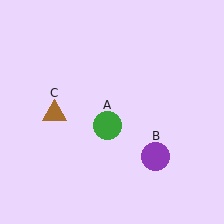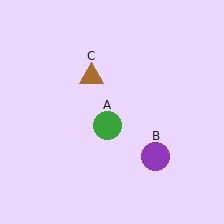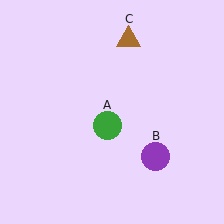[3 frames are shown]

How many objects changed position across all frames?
1 object changed position: brown triangle (object C).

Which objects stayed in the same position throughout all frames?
Green circle (object A) and purple circle (object B) remained stationary.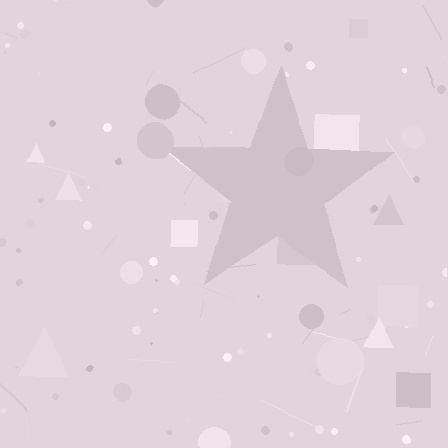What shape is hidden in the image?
A star is hidden in the image.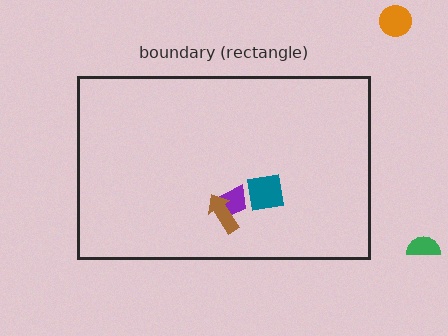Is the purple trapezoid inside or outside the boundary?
Inside.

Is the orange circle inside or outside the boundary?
Outside.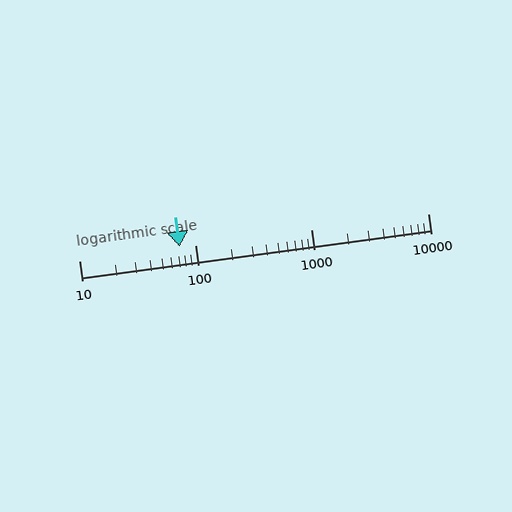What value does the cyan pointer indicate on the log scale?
The pointer indicates approximately 74.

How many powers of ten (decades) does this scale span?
The scale spans 3 decades, from 10 to 10000.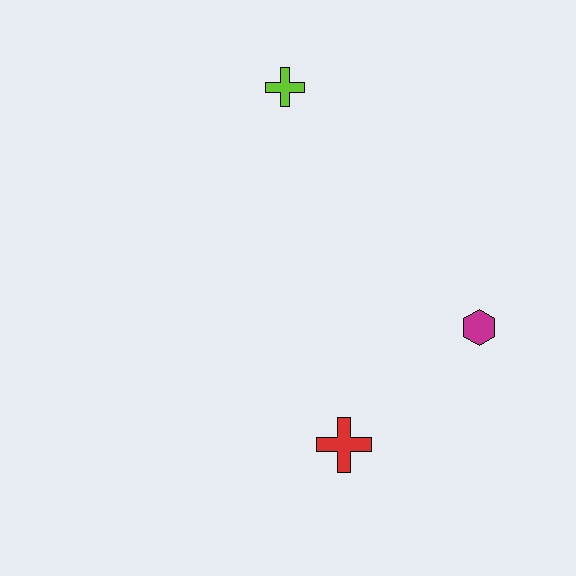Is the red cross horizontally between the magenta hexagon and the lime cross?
Yes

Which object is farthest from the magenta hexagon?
The lime cross is farthest from the magenta hexagon.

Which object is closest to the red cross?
The magenta hexagon is closest to the red cross.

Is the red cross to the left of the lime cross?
No